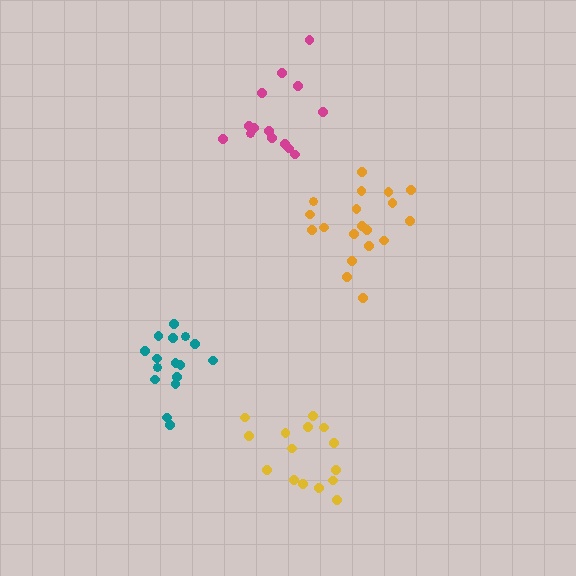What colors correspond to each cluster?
The clusters are colored: orange, yellow, magenta, teal.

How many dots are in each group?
Group 1: 20 dots, Group 2: 15 dots, Group 3: 14 dots, Group 4: 16 dots (65 total).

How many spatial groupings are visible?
There are 4 spatial groupings.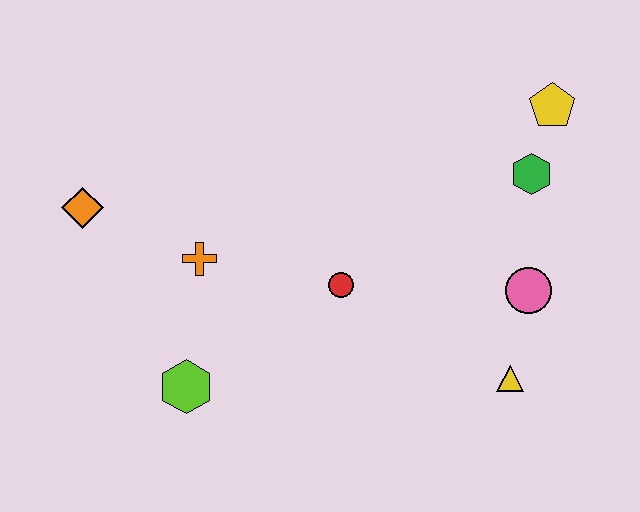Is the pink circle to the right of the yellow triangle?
Yes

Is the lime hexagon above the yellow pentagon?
No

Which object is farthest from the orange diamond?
The yellow pentagon is farthest from the orange diamond.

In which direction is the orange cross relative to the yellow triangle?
The orange cross is to the left of the yellow triangle.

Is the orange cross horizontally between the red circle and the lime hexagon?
Yes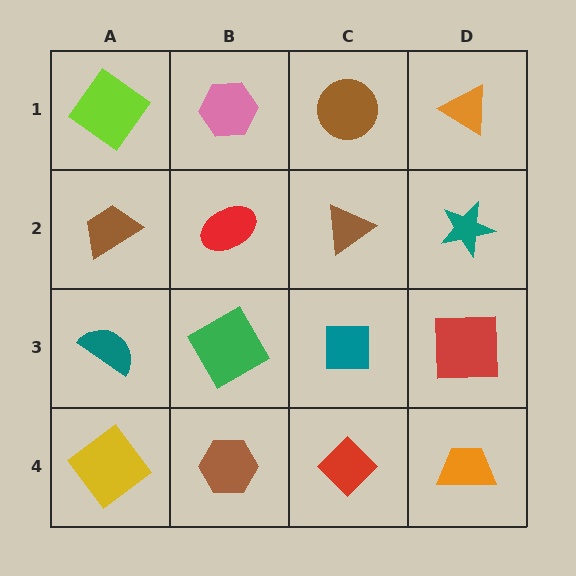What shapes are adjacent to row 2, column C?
A brown circle (row 1, column C), a teal square (row 3, column C), a red ellipse (row 2, column B), a teal star (row 2, column D).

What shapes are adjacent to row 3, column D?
A teal star (row 2, column D), an orange trapezoid (row 4, column D), a teal square (row 3, column C).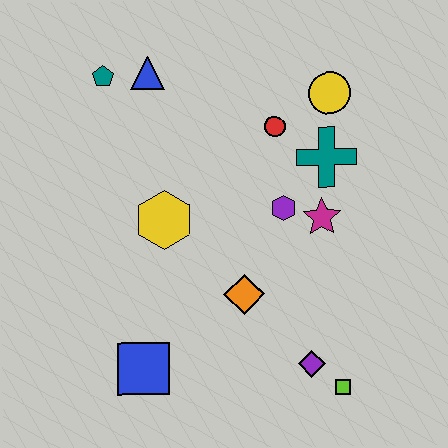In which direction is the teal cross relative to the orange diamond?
The teal cross is above the orange diamond.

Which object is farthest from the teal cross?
The blue square is farthest from the teal cross.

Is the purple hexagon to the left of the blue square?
No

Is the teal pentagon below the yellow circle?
No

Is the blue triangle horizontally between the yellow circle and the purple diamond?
No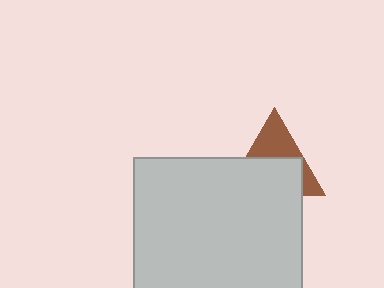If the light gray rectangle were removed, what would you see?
You would see the complete brown triangle.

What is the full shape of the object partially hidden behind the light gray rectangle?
The partially hidden object is a brown triangle.